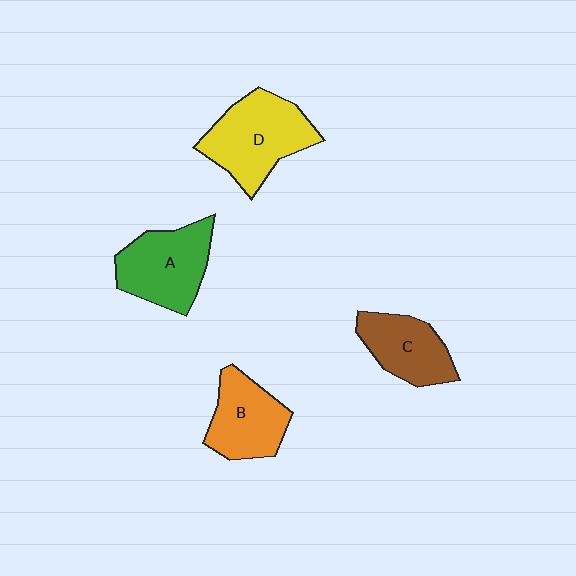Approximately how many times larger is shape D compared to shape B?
Approximately 1.3 times.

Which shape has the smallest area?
Shape C (brown).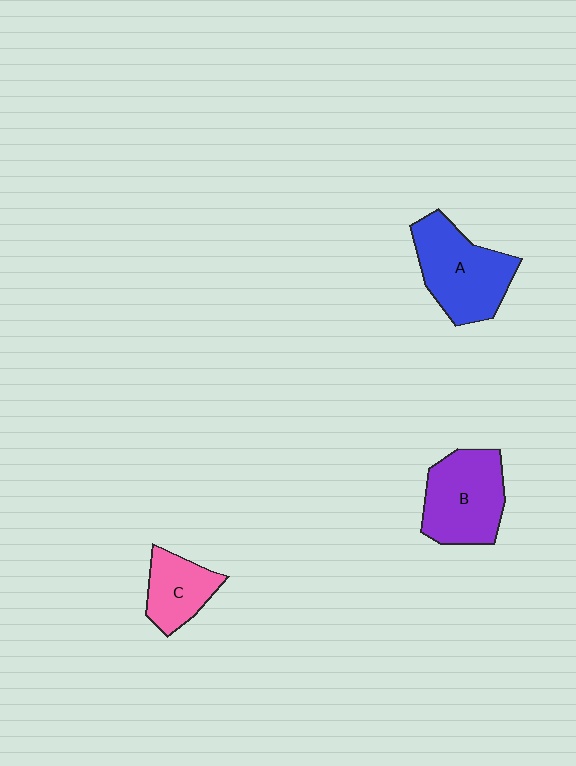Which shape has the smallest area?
Shape C (pink).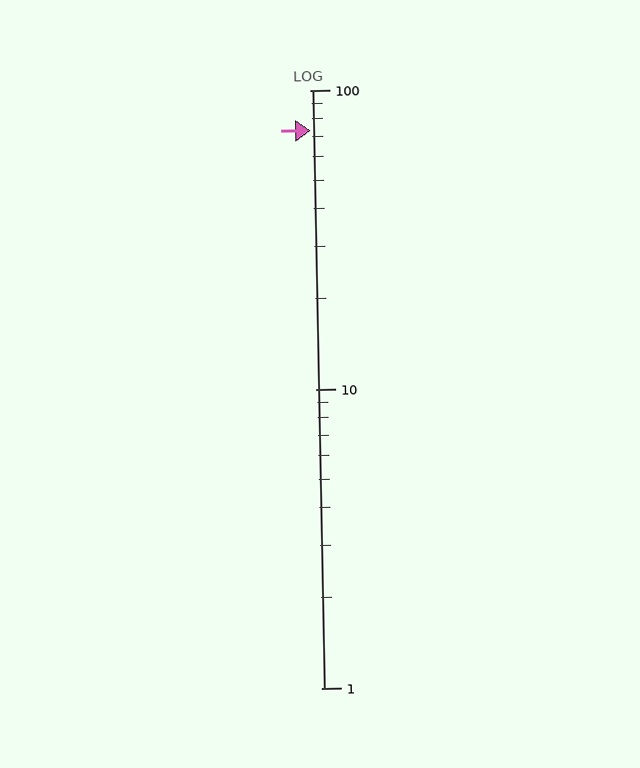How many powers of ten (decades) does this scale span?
The scale spans 2 decades, from 1 to 100.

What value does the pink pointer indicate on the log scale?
The pointer indicates approximately 73.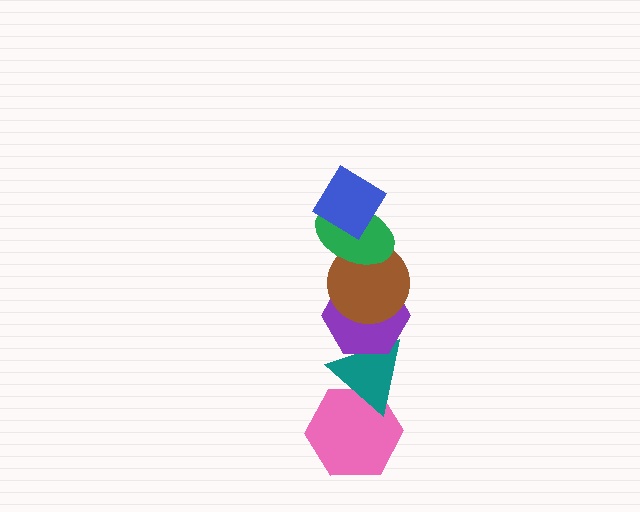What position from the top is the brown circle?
The brown circle is 3rd from the top.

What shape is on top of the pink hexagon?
The teal triangle is on top of the pink hexagon.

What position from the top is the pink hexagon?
The pink hexagon is 6th from the top.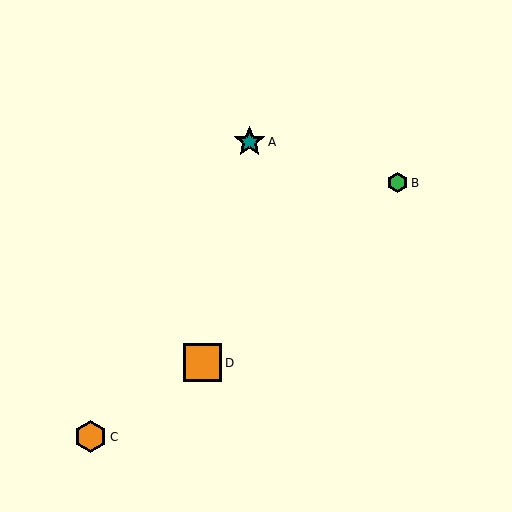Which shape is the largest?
The orange square (labeled D) is the largest.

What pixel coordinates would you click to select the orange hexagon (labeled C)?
Click at (90, 437) to select the orange hexagon C.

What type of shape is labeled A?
Shape A is a teal star.